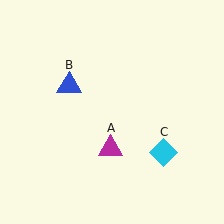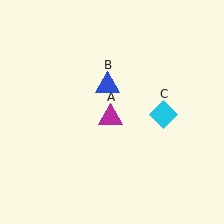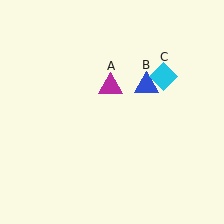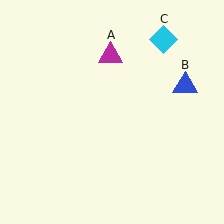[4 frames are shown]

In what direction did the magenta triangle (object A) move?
The magenta triangle (object A) moved up.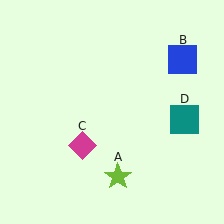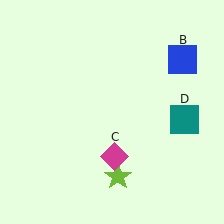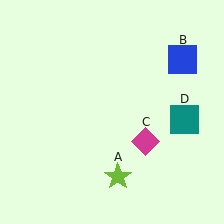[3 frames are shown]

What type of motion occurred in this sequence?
The magenta diamond (object C) rotated counterclockwise around the center of the scene.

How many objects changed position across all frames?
1 object changed position: magenta diamond (object C).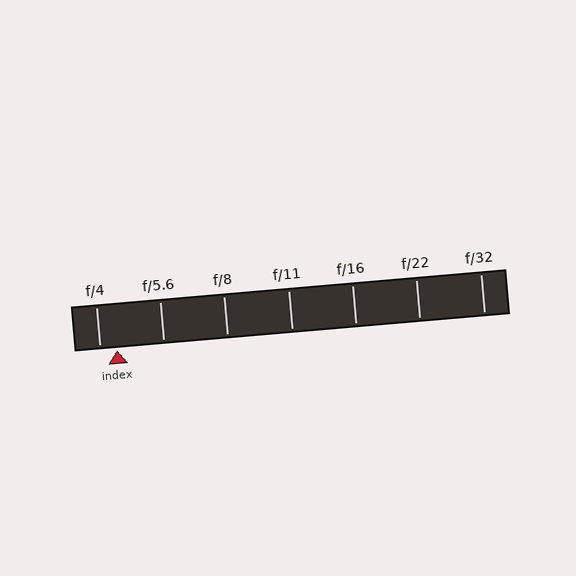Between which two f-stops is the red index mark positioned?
The index mark is between f/4 and f/5.6.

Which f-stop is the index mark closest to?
The index mark is closest to f/4.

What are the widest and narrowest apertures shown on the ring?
The widest aperture shown is f/4 and the narrowest is f/32.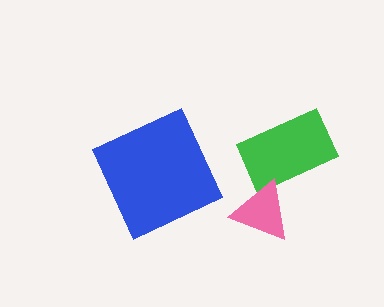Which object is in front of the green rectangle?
The pink triangle is in front of the green rectangle.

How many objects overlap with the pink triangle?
1 object overlaps with the pink triangle.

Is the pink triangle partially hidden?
No, no other shape covers it.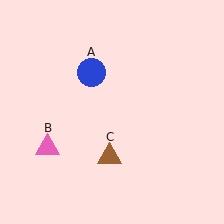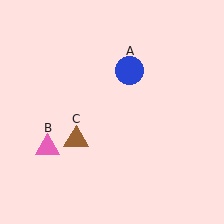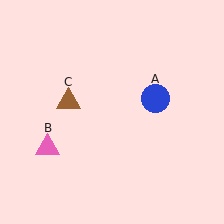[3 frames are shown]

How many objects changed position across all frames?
2 objects changed position: blue circle (object A), brown triangle (object C).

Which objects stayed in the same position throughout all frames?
Pink triangle (object B) remained stationary.